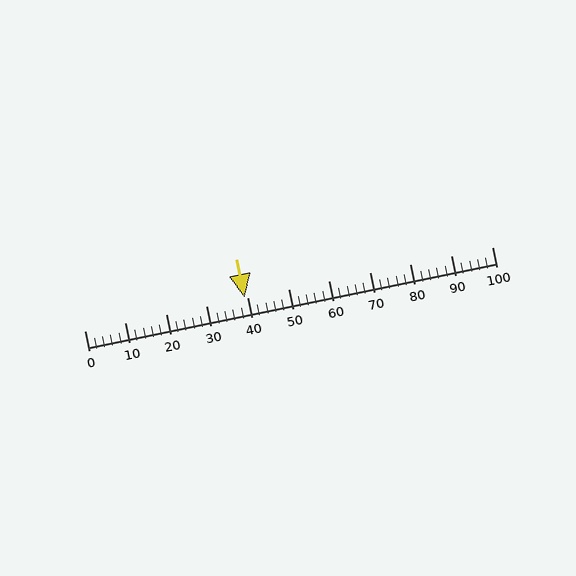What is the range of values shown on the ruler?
The ruler shows values from 0 to 100.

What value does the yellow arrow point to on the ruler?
The yellow arrow points to approximately 39.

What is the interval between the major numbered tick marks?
The major tick marks are spaced 10 units apart.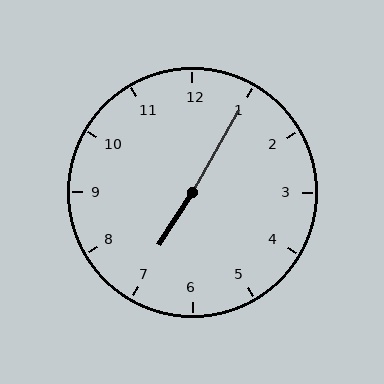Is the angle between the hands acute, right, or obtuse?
It is obtuse.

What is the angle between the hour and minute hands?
Approximately 178 degrees.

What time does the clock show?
7:05.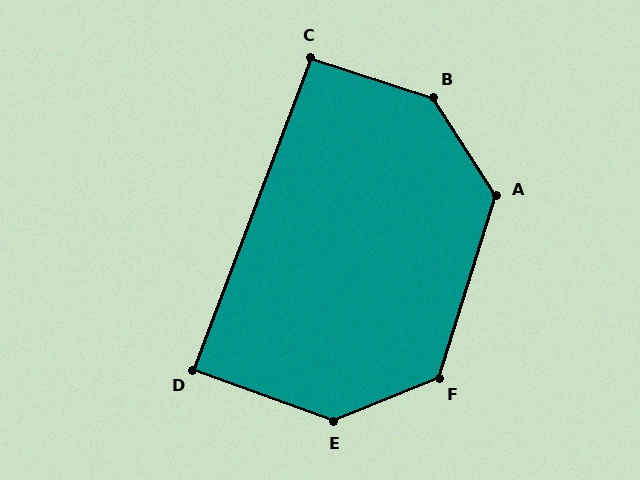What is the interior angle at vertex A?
Approximately 130 degrees (obtuse).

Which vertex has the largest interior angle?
B, at approximately 141 degrees.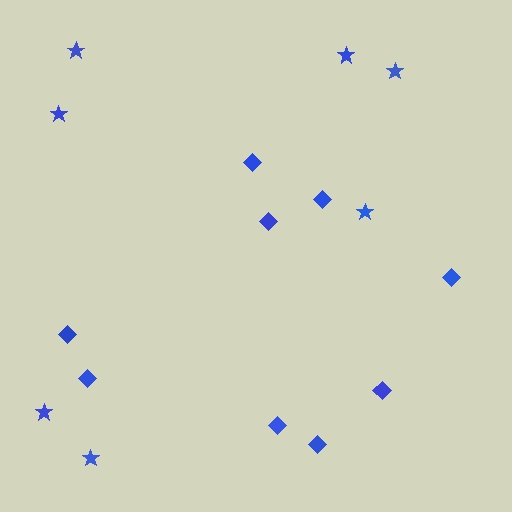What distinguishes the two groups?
There are 2 groups: one group of diamonds (9) and one group of stars (7).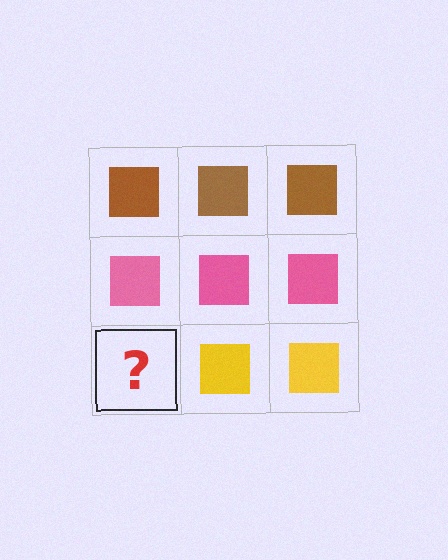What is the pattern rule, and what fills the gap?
The rule is that each row has a consistent color. The gap should be filled with a yellow square.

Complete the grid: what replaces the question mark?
The question mark should be replaced with a yellow square.